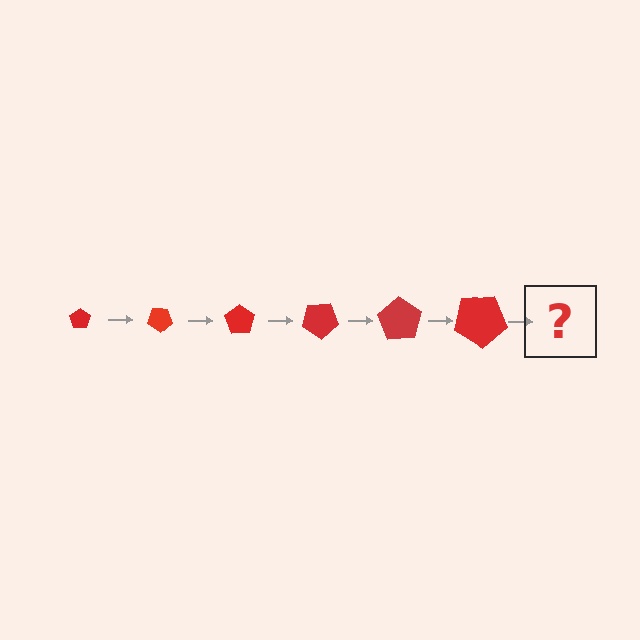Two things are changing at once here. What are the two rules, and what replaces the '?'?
The two rules are that the pentagon grows larger each step and it rotates 35 degrees each step. The '?' should be a pentagon, larger than the previous one and rotated 210 degrees from the start.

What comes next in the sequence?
The next element should be a pentagon, larger than the previous one and rotated 210 degrees from the start.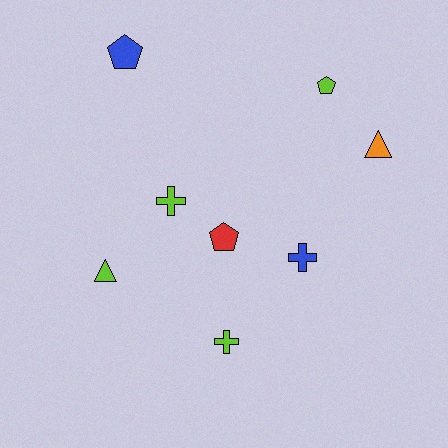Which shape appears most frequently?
Cross, with 3 objects.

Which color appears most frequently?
Lime, with 4 objects.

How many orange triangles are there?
There is 1 orange triangle.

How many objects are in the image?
There are 8 objects.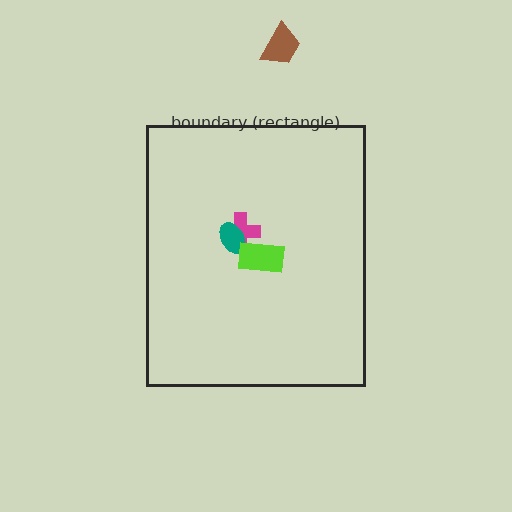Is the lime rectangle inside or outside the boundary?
Inside.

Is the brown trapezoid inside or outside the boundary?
Outside.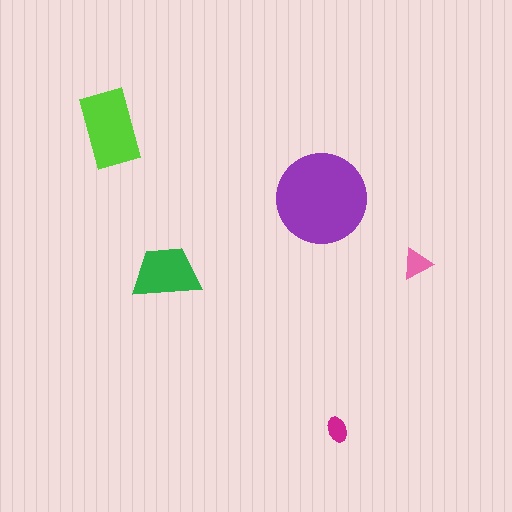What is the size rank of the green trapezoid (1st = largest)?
3rd.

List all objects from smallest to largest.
The magenta ellipse, the pink triangle, the green trapezoid, the lime rectangle, the purple circle.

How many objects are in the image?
There are 5 objects in the image.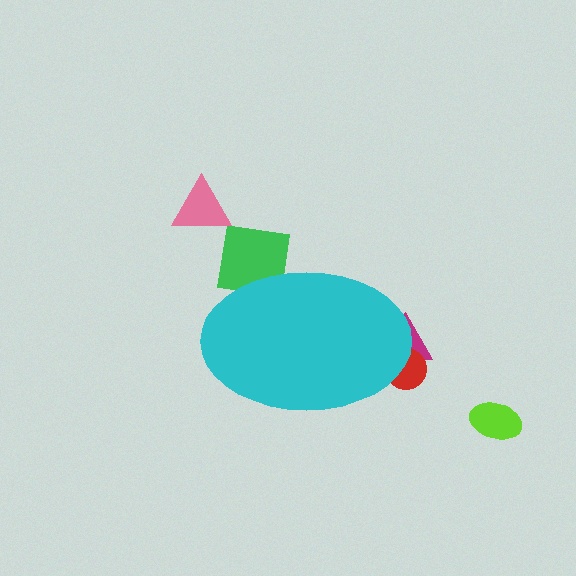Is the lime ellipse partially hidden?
No, the lime ellipse is fully visible.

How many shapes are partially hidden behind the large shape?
3 shapes are partially hidden.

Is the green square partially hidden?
Yes, the green square is partially hidden behind the cyan ellipse.